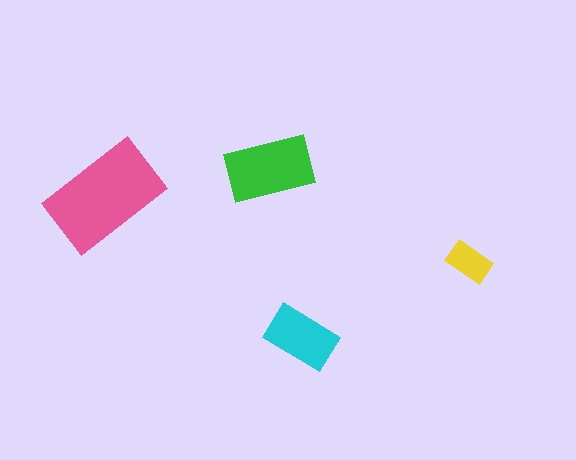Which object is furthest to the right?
The yellow rectangle is rightmost.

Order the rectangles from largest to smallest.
the pink one, the green one, the cyan one, the yellow one.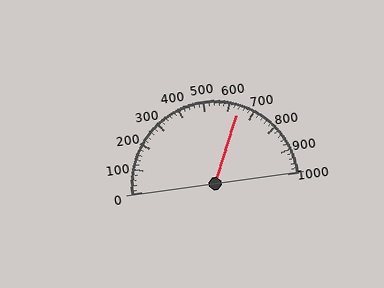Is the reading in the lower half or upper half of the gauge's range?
The reading is in the upper half of the range (0 to 1000).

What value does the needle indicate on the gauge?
The needle indicates approximately 640.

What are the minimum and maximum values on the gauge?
The gauge ranges from 0 to 1000.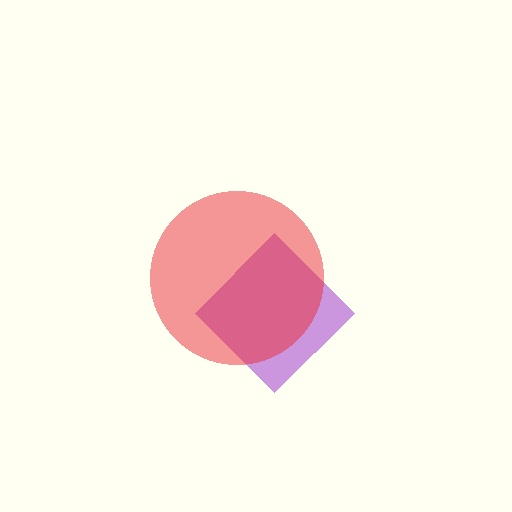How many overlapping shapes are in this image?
There are 2 overlapping shapes in the image.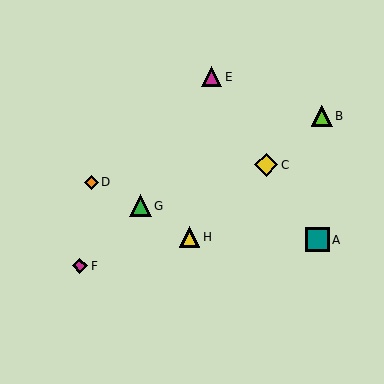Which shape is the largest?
The teal square (labeled A) is the largest.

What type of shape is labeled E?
Shape E is a magenta triangle.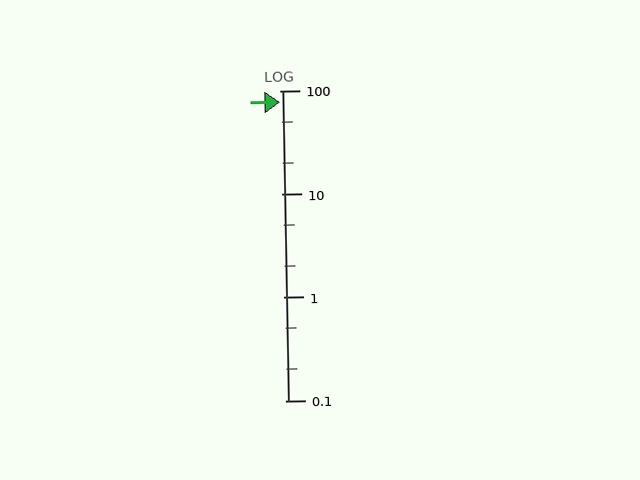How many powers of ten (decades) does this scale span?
The scale spans 3 decades, from 0.1 to 100.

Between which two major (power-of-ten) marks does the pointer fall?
The pointer is between 10 and 100.